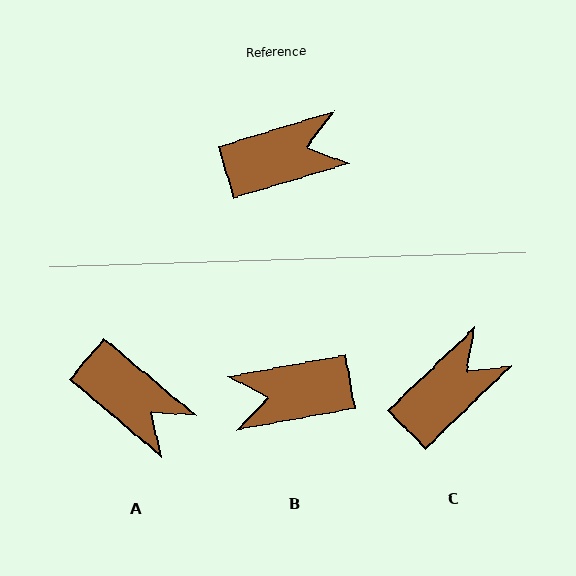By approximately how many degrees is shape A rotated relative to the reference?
Approximately 57 degrees clockwise.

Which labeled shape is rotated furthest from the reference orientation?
B, about 173 degrees away.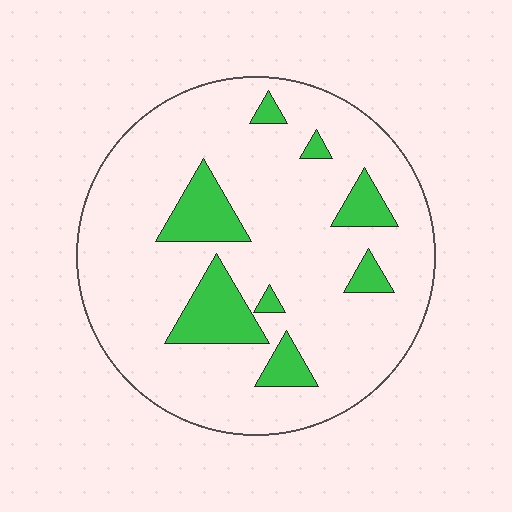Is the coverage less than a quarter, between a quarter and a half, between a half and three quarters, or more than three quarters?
Less than a quarter.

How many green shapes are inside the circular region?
8.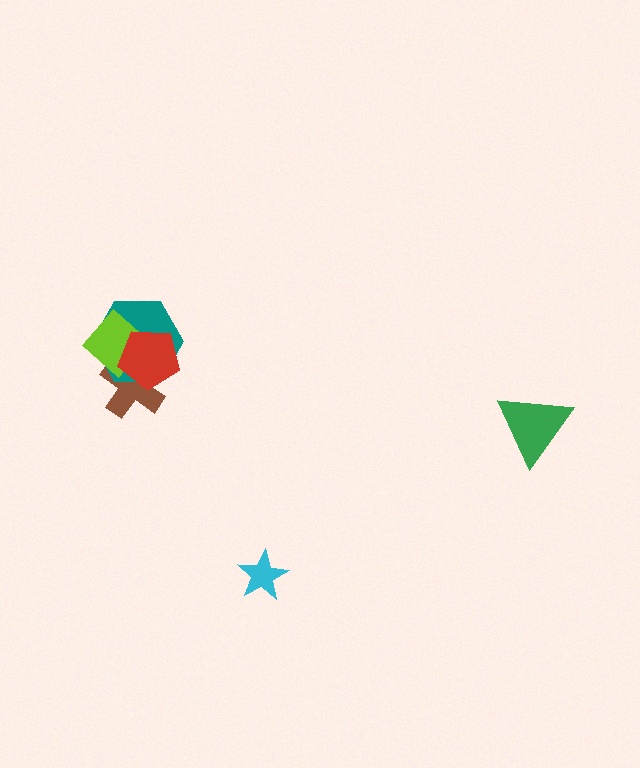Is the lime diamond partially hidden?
Yes, it is partially covered by another shape.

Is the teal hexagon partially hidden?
Yes, it is partially covered by another shape.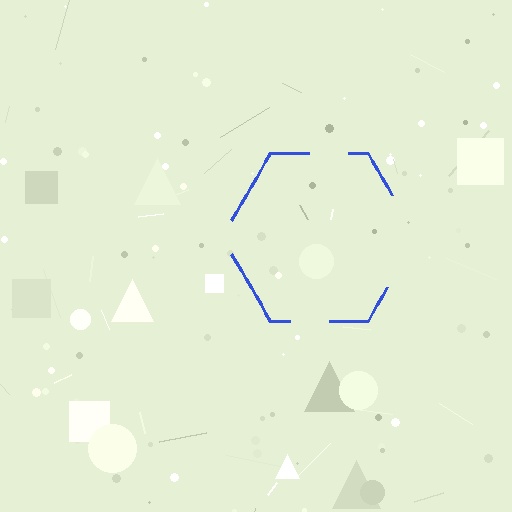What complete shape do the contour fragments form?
The contour fragments form a hexagon.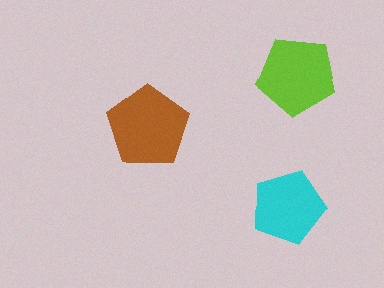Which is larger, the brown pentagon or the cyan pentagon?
The brown one.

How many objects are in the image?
There are 3 objects in the image.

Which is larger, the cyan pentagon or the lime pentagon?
The lime one.